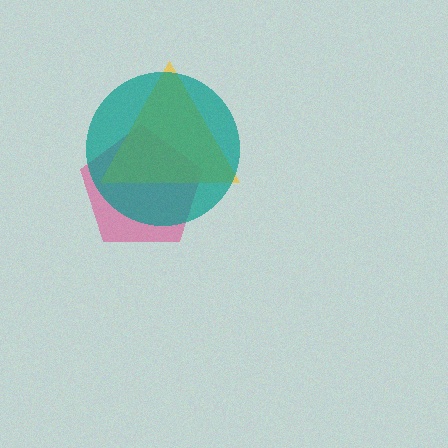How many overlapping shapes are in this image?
There are 3 overlapping shapes in the image.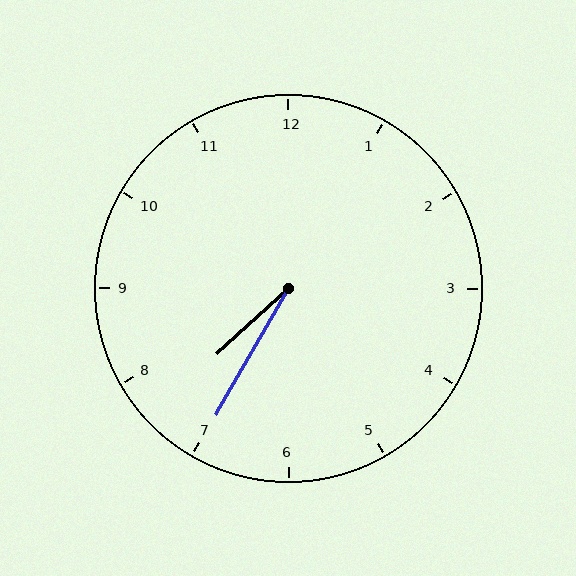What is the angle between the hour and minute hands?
Approximately 18 degrees.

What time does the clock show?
7:35.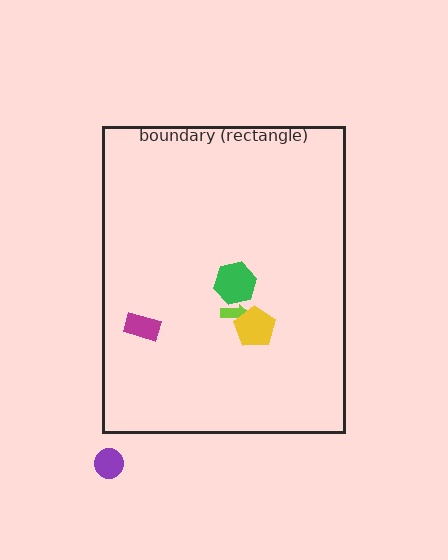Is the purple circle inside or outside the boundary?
Outside.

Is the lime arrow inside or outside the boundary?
Inside.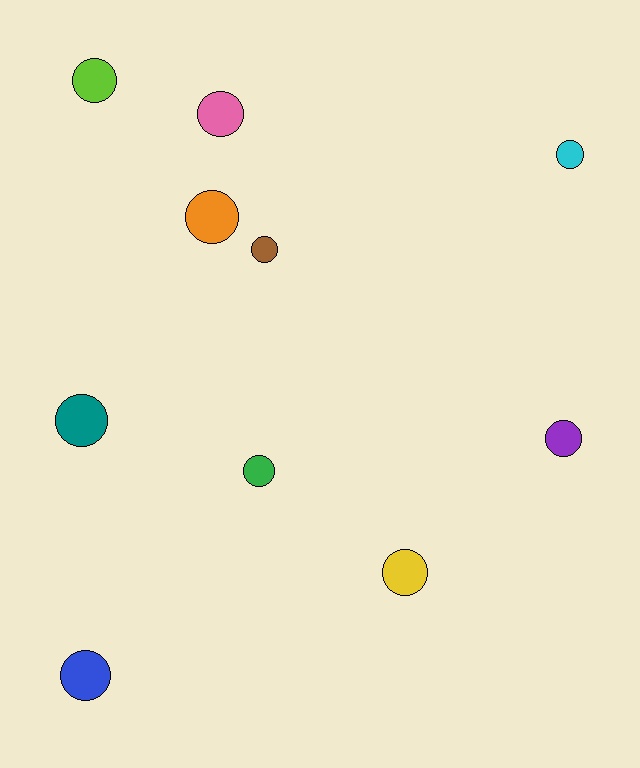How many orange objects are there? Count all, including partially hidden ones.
There is 1 orange object.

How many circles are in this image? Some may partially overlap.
There are 10 circles.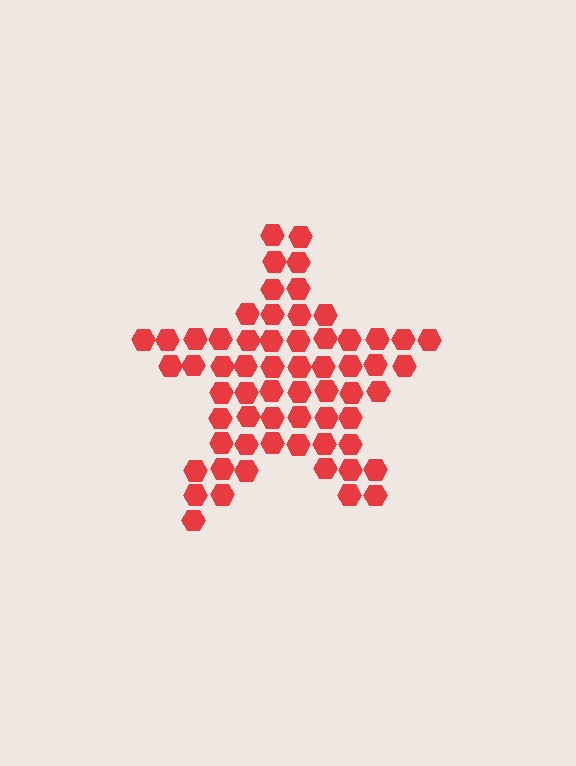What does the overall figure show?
The overall figure shows a star.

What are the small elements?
The small elements are hexagons.